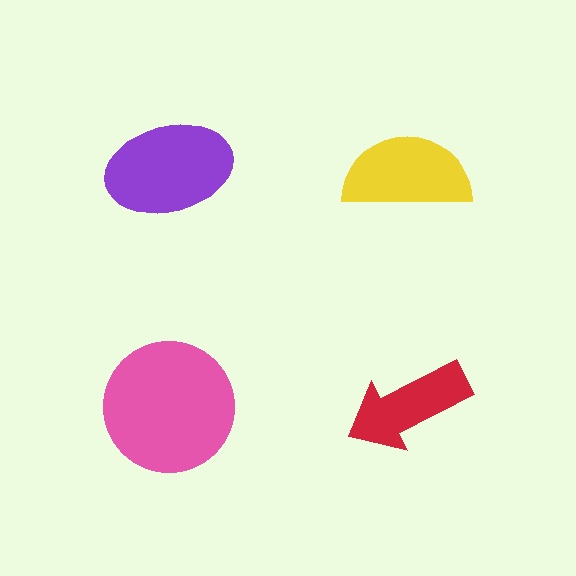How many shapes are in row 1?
2 shapes.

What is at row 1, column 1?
A purple ellipse.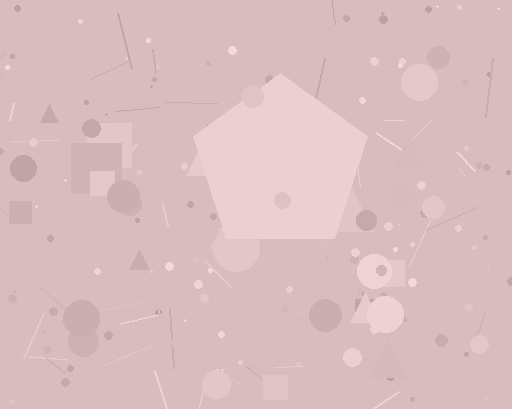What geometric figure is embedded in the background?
A pentagon is embedded in the background.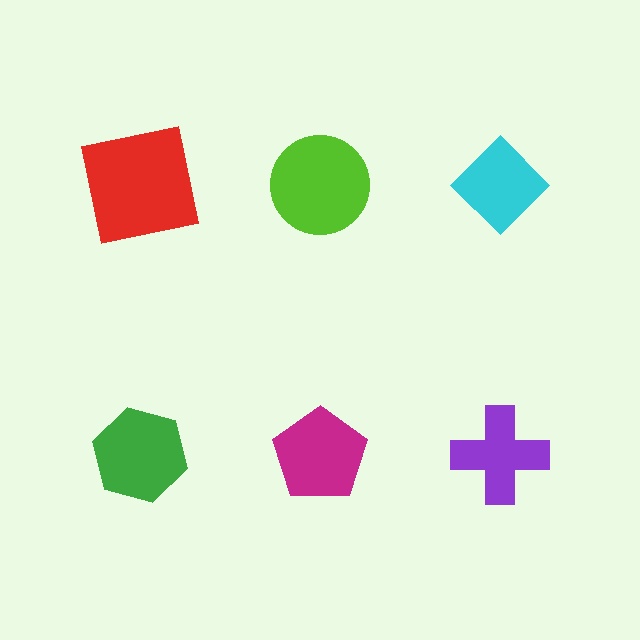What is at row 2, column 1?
A green hexagon.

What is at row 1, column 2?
A lime circle.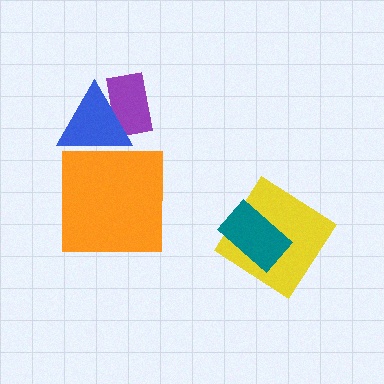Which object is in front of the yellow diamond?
The teal rectangle is in front of the yellow diamond.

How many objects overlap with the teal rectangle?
1 object overlaps with the teal rectangle.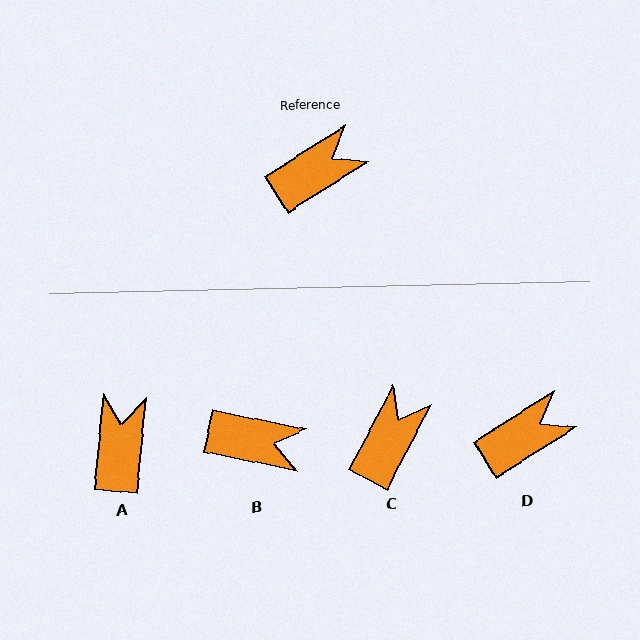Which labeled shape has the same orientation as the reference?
D.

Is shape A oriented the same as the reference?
No, it is off by about 52 degrees.